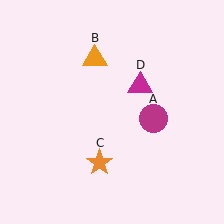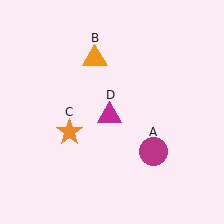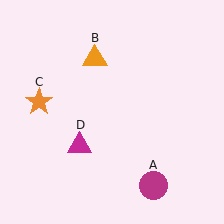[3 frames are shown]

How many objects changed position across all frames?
3 objects changed position: magenta circle (object A), orange star (object C), magenta triangle (object D).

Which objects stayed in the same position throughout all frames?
Orange triangle (object B) remained stationary.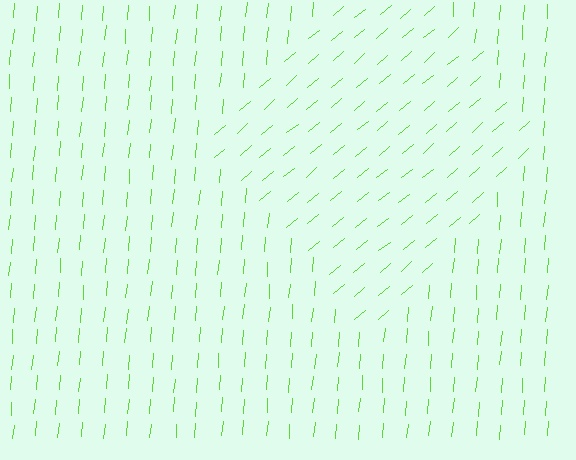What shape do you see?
I see a diamond.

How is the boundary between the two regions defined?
The boundary is defined purely by a change in line orientation (approximately 45 degrees difference). All lines are the same color and thickness.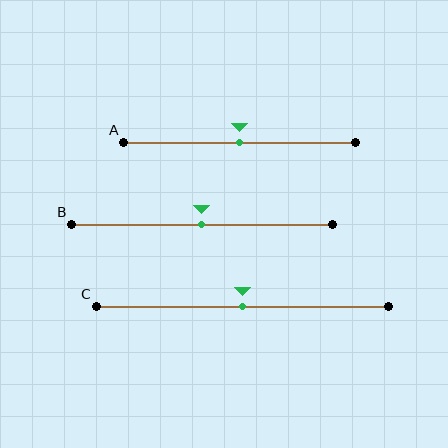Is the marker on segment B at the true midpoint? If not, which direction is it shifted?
Yes, the marker on segment B is at the true midpoint.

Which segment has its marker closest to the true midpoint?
Segment A has its marker closest to the true midpoint.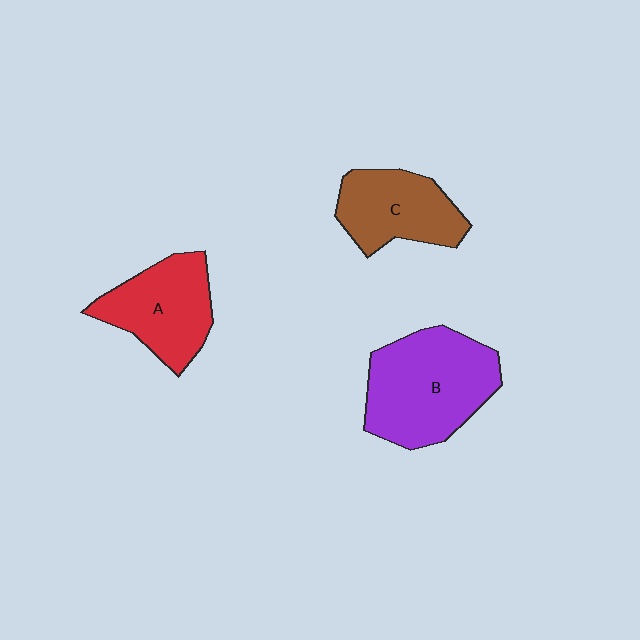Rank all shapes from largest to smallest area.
From largest to smallest: B (purple), A (red), C (brown).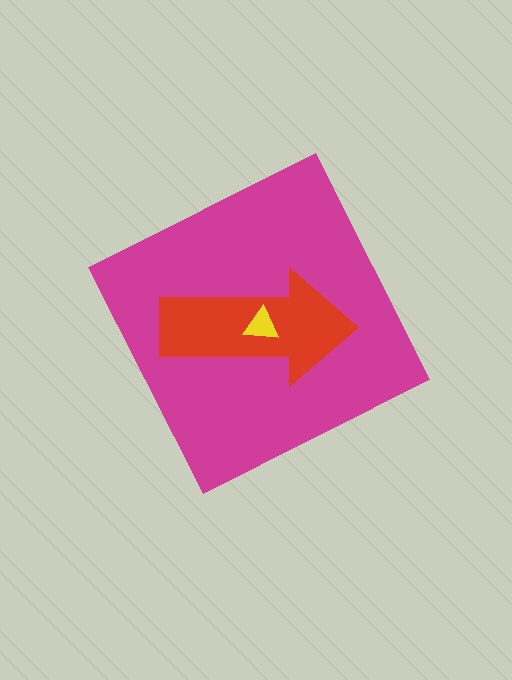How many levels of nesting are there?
3.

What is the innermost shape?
The yellow triangle.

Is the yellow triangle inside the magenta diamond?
Yes.